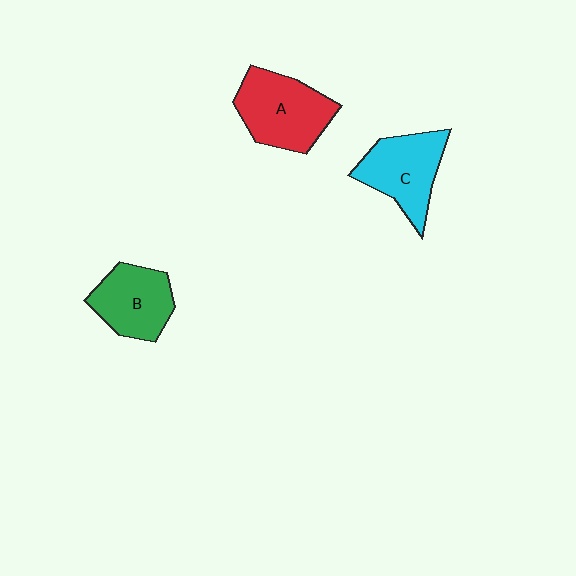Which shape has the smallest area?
Shape B (green).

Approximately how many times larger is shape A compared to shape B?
Approximately 1.2 times.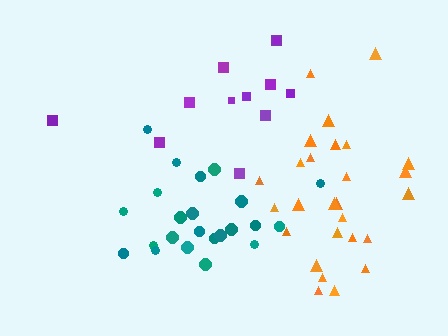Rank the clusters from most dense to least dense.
orange, teal, purple.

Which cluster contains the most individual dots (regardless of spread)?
Orange (27).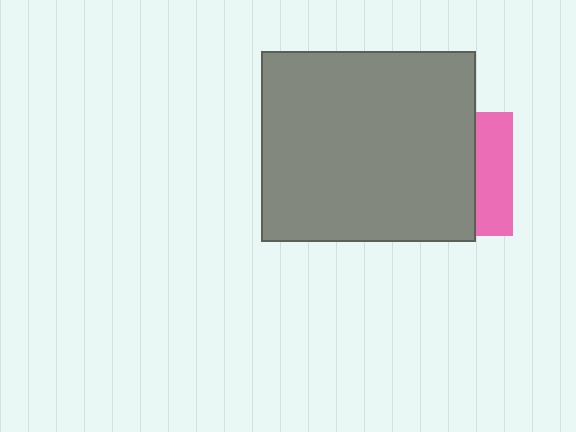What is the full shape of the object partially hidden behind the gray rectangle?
The partially hidden object is a pink square.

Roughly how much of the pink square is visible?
A small part of it is visible (roughly 31%).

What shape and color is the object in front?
The object in front is a gray rectangle.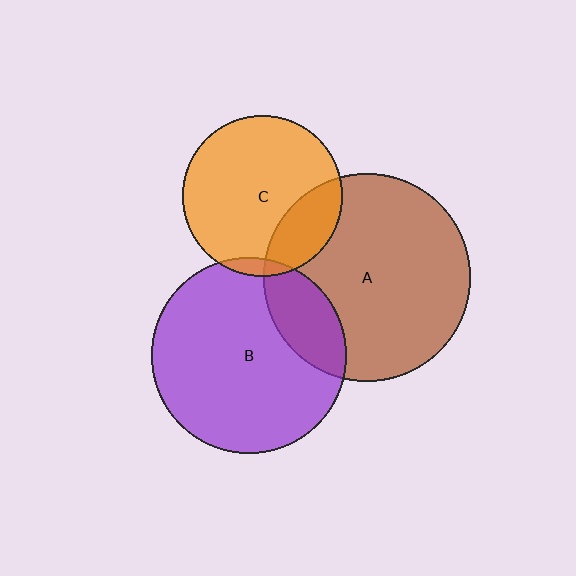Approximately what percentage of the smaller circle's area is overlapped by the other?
Approximately 20%.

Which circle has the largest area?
Circle A (brown).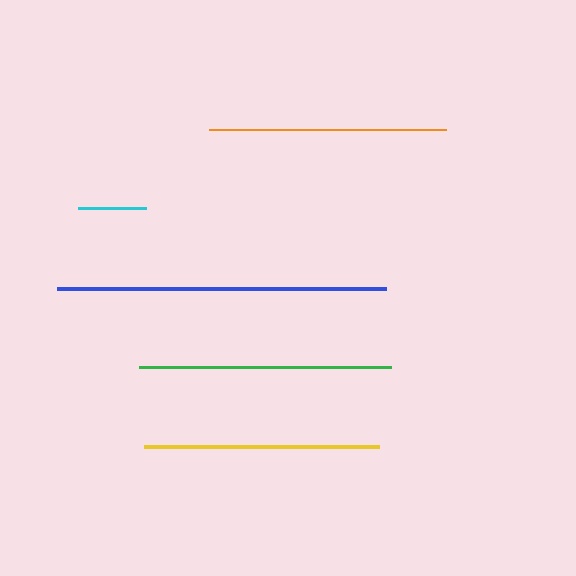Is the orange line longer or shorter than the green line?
The green line is longer than the orange line.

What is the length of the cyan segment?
The cyan segment is approximately 68 pixels long.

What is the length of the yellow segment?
The yellow segment is approximately 235 pixels long.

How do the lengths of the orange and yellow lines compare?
The orange and yellow lines are approximately the same length.